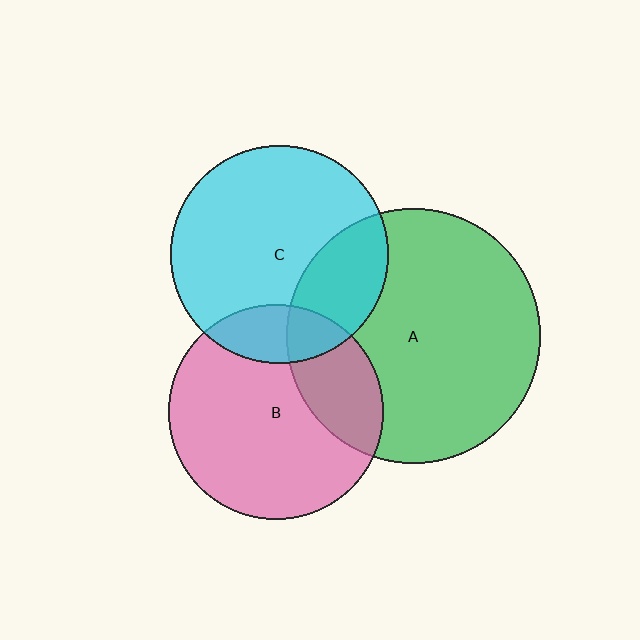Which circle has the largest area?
Circle A (green).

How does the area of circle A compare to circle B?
Approximately 1.4 times.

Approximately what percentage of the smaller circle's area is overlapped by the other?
Approximately 25%.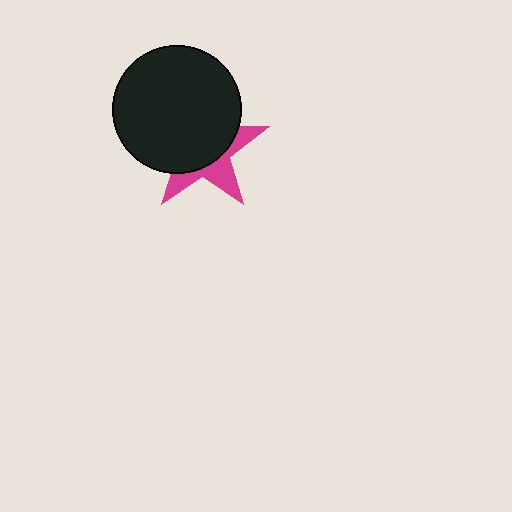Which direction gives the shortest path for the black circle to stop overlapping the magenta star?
Moving toward the upper-left gives the shortest separation.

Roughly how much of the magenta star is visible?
A small part of it is visible (roughly 36%).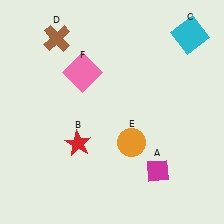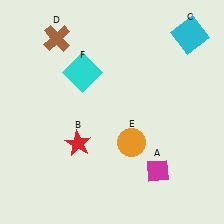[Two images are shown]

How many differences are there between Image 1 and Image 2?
There is 1 difference between the two images.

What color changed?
The square (F) changed from pink in Image 1 to cyan in Image 2.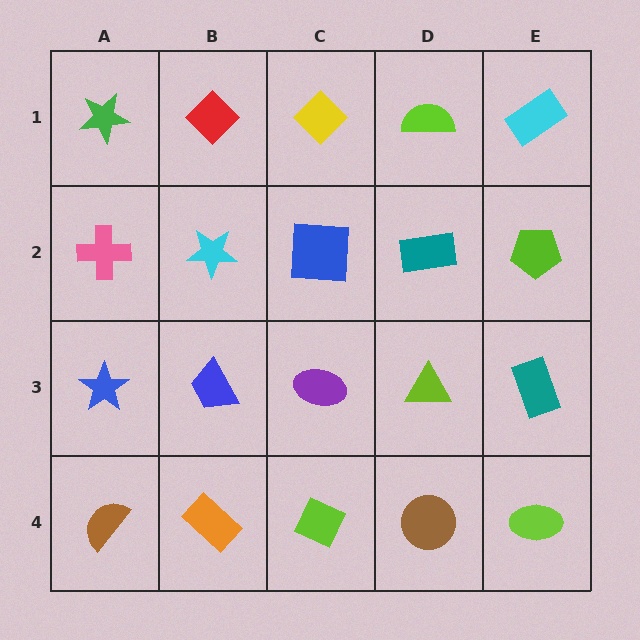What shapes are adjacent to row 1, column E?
A lime pentagon (row 2, column E), a lime semicircle (row 1, column D).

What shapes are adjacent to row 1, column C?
A blue square (row 2, column C), a red diamond (row 1, column B), a lime semicircle (row 1, column D).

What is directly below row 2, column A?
A blue star.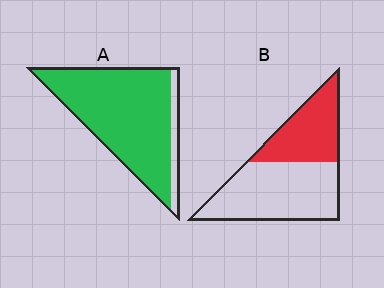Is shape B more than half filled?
No.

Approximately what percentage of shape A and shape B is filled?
A is approximately 90% and B is approximately 40%.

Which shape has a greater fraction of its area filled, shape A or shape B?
Shape A.